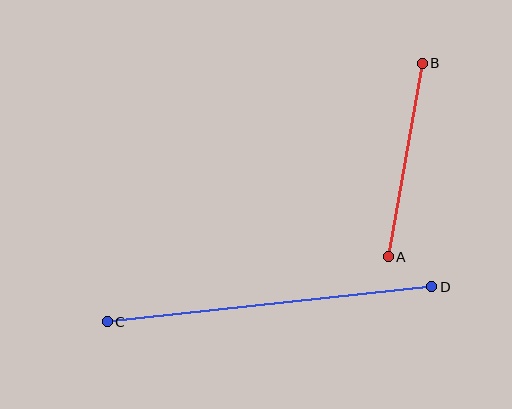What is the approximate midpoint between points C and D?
The midpoint is at approximately (270, 304) pixels.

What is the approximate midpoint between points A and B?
The midpoint is at approximately (405, 160) pixels.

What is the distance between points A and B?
The distance is approximately 196 pixels.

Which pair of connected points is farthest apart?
Points C and D are farthest apart.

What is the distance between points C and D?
The distance is approximately 327 pixels.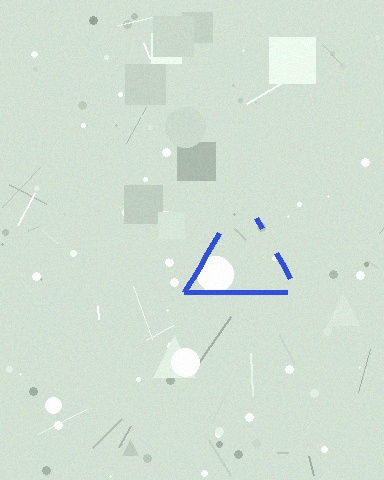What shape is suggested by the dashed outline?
The dashed outline suggests a triangle.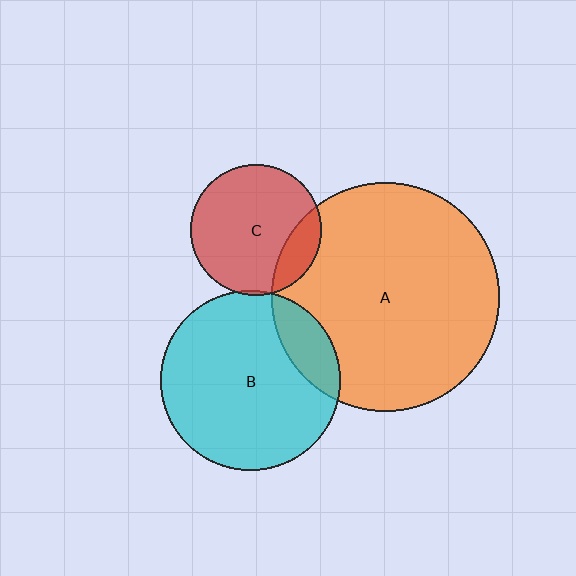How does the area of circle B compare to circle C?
Approximately 1.9 times.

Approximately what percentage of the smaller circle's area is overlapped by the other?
Approximately 5%.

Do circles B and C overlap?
Yes.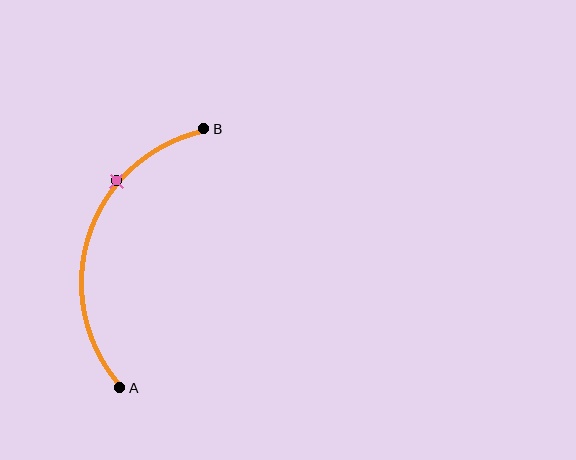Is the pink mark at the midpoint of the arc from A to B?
No. The pink mark lies on the arc but is closer to endpoint B. The arc midpoint would be at the point on the curve equidistant along the arc from both A and B.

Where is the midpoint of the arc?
The arc midpoint is the point on the curve farthest from the straight line joining A and B. It sits to the left of that line.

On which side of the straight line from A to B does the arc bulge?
The arc bulges to the left of the straight line connecting A and B.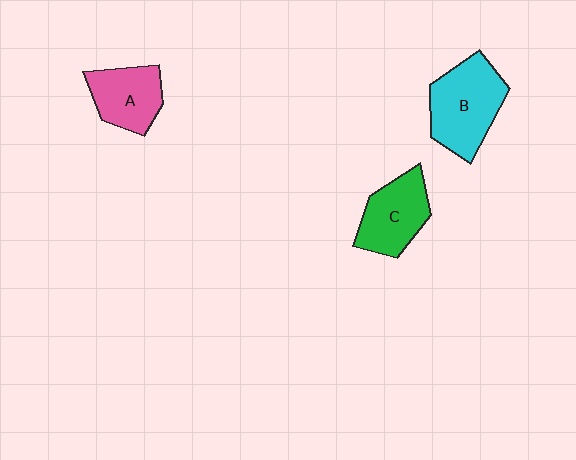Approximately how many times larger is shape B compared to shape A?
Approximately 1.4 times.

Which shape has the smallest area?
Shape A (pink).